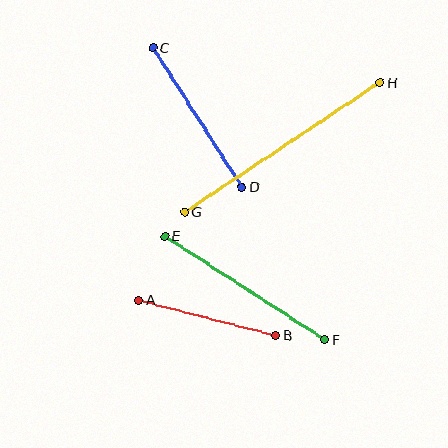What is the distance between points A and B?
The distance is approximately 141 pixels.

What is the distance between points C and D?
The distance is approximately 166 pixels.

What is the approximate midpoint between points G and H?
The midpoint is at approximately (282, 147) pixels.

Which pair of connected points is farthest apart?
Points G and H are farthest apart.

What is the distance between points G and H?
The distance is approximately 234 pixels.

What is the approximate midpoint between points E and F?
The midpoint is at approximately (245, 288) pixels.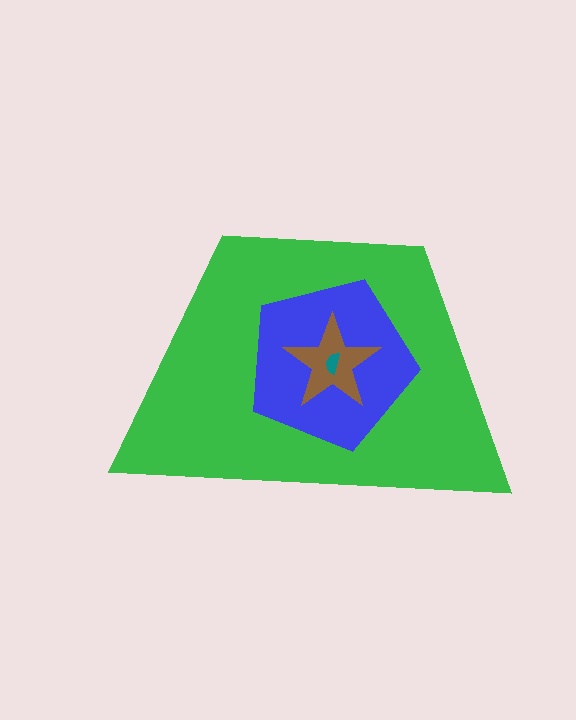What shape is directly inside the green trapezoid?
The blue pentagon.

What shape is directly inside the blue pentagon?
The brown star.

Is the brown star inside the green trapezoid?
Yes.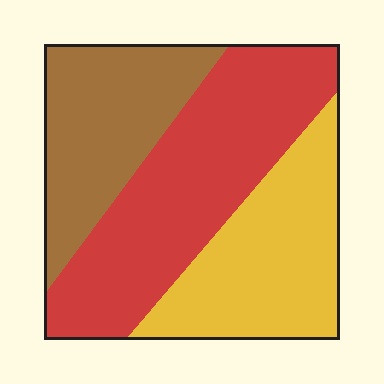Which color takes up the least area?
Brown, at roughly 25%.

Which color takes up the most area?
Red, at roughly 40%.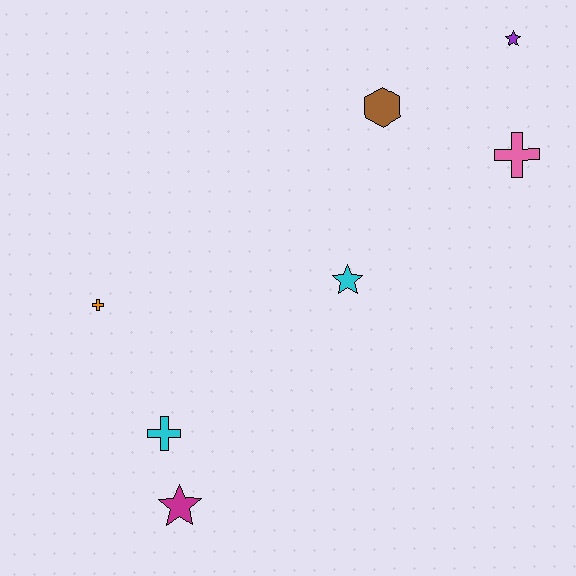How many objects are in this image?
There are 7 objects.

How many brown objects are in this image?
There is 1 brown object.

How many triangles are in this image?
There are no triangles.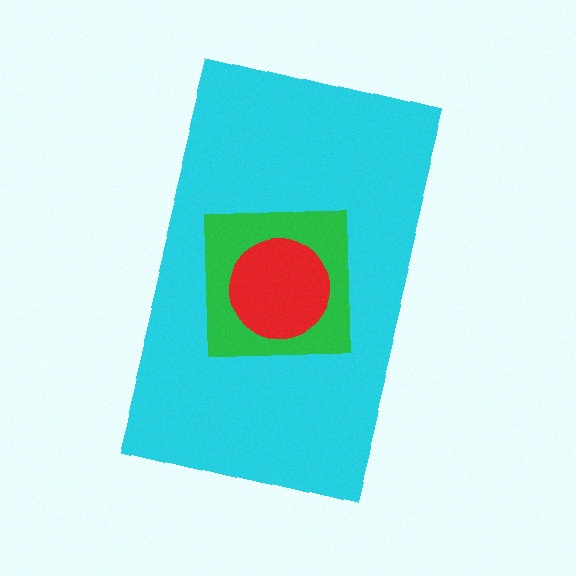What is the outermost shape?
The cyan rectangle.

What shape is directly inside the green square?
The red circle.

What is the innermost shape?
The red circle.